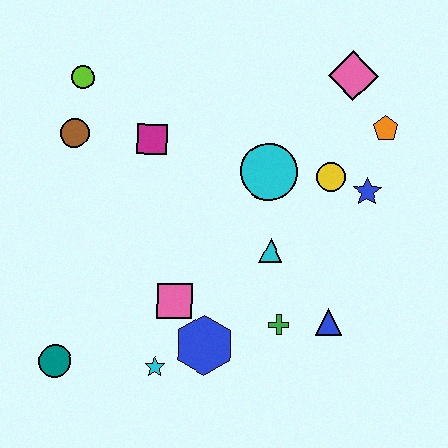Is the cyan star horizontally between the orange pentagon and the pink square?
No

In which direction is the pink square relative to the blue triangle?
The pink square is to the left of the blue triangle.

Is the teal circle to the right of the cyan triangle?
No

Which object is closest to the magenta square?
The brown circle is closest to the magenta square.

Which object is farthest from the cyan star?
The pink diamond is farthest from the cyan star.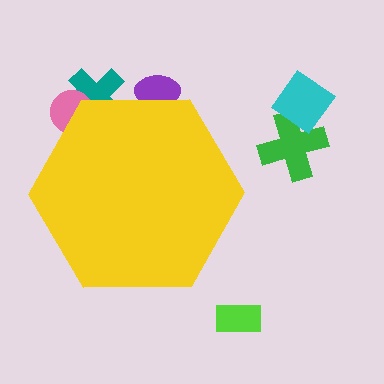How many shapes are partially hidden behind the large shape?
3 shapes are partially hidden.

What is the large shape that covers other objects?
A yellow hexagon.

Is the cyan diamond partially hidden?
No, the cyan diamond is fully visible.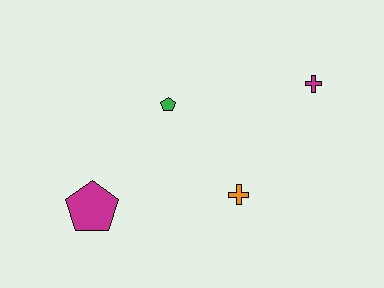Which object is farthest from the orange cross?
The magenta pentagon is farthest from the orange cross.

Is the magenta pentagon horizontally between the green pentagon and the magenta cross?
No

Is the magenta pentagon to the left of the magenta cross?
Yes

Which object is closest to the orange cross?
The green pentagon is closest to the orange cross.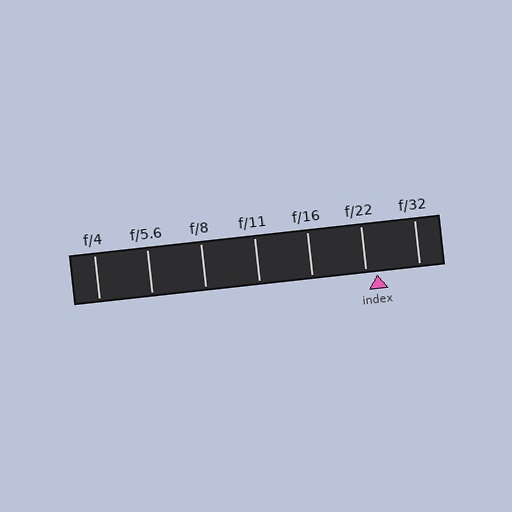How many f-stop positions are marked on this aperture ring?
There are 7 f-stop positions marked.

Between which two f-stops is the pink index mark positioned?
The index mark is between f/22 and f/32.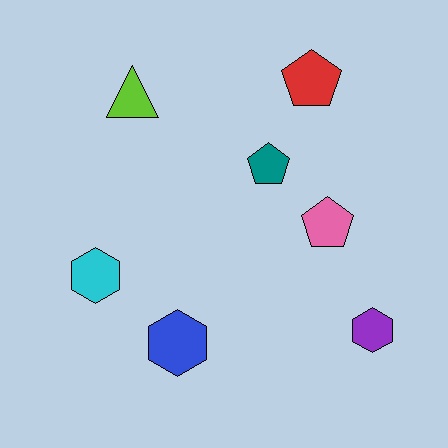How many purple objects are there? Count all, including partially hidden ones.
There is 1 purple object.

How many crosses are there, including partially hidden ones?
There are no crosses.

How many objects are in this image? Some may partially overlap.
There are 7 objects.